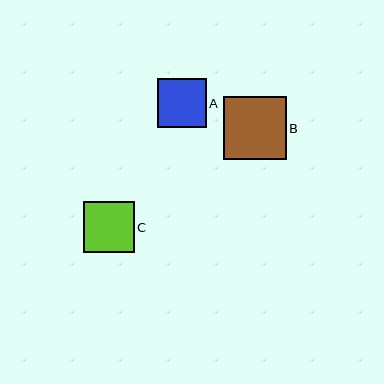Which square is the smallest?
Square A is the smallest with a size of approximately 49 pixels.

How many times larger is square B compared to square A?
Square B is approximately 1.3 times the size of square A.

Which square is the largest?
Square B is the largest with a size of approximately 63 pixels.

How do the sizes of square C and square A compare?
Square C and square A are approximately the same size.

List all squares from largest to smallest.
From largest to smallest: B, C, A.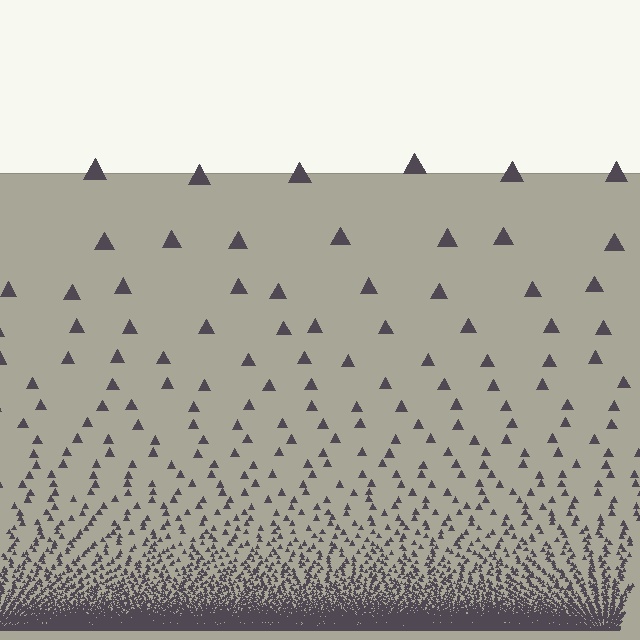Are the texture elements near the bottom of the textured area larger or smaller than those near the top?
Smaller. The gradient is inverted — elements near the bottom are smaller and denser.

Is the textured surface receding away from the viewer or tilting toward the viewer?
The surface appears to tilt toward the viewer. Texture elements get larger and sparser toward the top.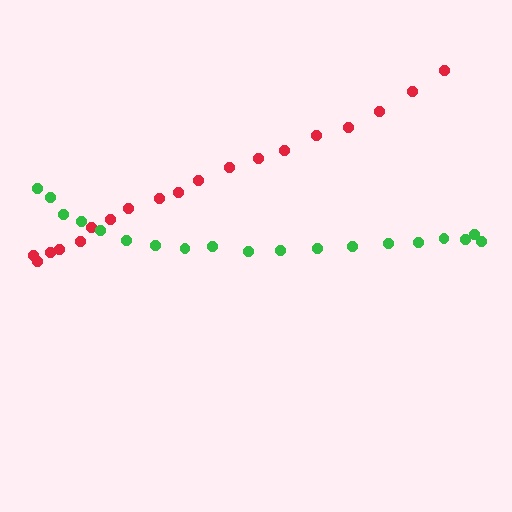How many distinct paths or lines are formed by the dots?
There are 2 distinct paths.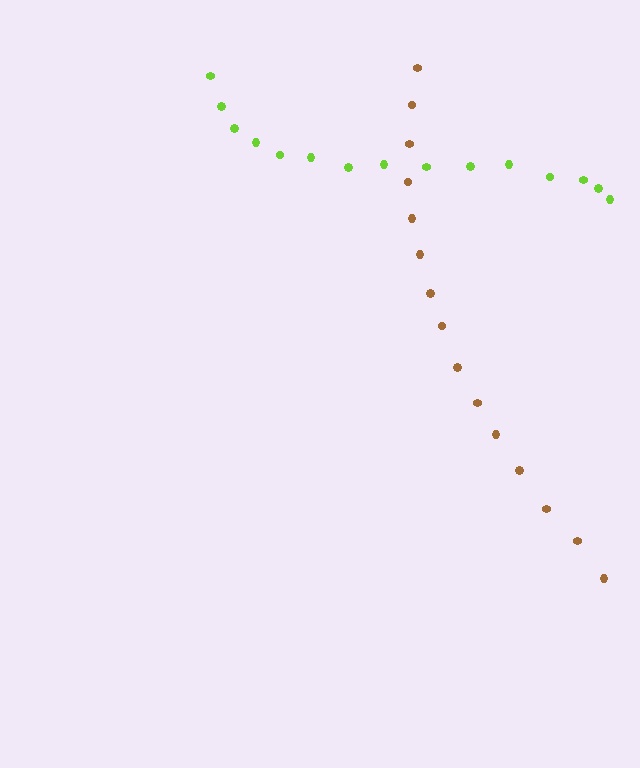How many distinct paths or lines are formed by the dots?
There are 2 distinct paths.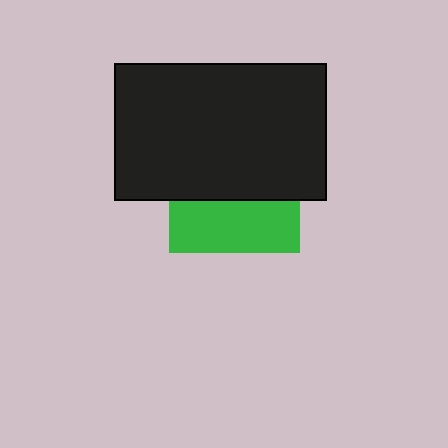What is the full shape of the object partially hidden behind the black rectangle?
The partially hidden object is a green square.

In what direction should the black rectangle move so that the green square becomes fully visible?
The black rectangle should move up. That is the shortest direction to clear the overlap and leave the green square fully visible.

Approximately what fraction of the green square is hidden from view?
Roughly 61% of the green square is hidden behind the black rectangle.